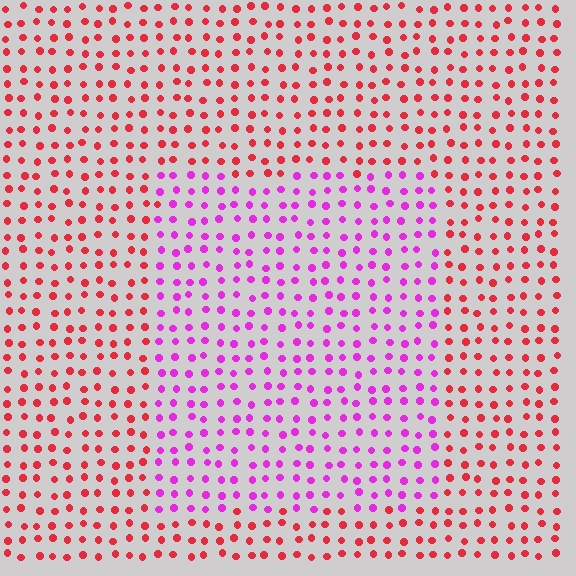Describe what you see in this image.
The image is filled with small red elements in a uniform arrangement. A rectangle-shaped region is visible where the elements are tinted to a slightly different hue, forming a subtle color boundary.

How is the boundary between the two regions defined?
The boundary is defined purely by a slight shift in hue (about 53 degrees). Spacing, size, and orientation are identical on both sides.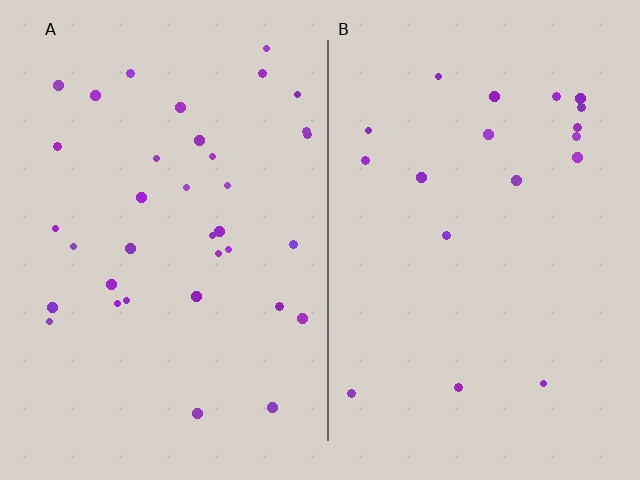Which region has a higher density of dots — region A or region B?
A (the left).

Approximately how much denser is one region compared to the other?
Approximately 1.9× — region A over region B.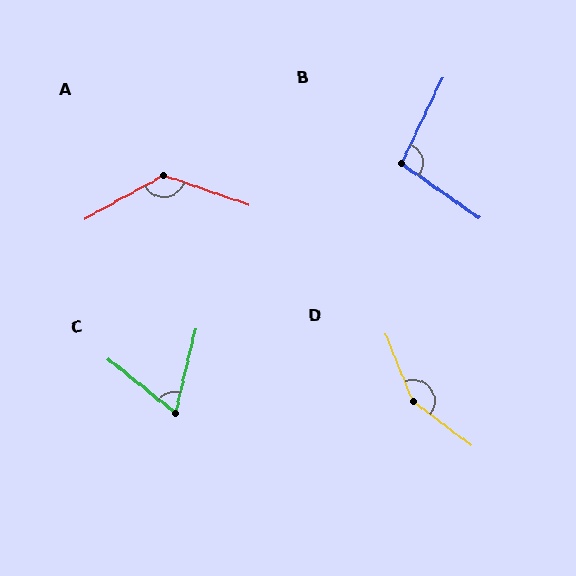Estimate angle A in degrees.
Approximately 132 degrees.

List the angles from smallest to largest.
C (65°), B (99°), A (132°), D (149°).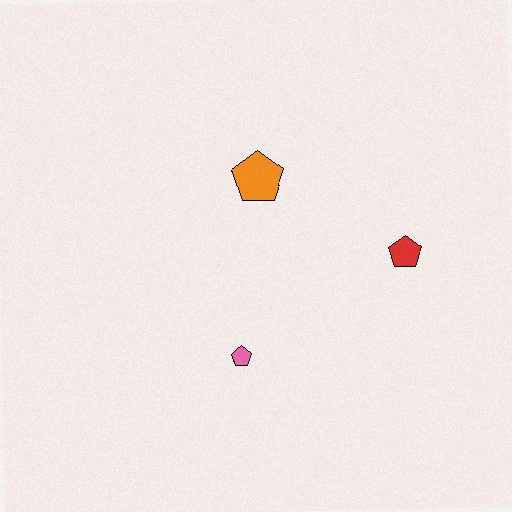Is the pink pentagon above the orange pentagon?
No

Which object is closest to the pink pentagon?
The orange pentagon is closest to the pink pentagon.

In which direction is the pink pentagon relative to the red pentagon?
The pink pentagon is to the left of the red pentagon.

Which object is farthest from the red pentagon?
The pink pentagon is farthest from the red pentagon.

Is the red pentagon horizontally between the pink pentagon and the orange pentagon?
No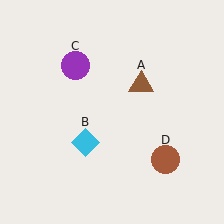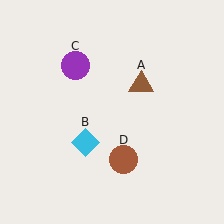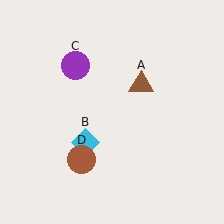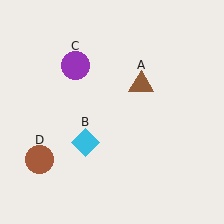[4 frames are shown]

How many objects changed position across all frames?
1 object changed position: brown circle (object D).